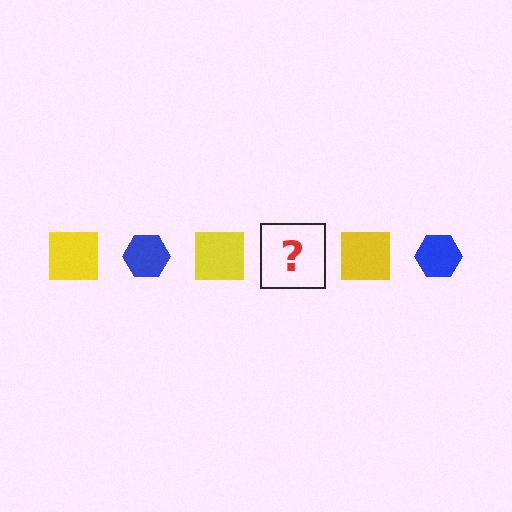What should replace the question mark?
The question mark should be replaced with a blue hexagon.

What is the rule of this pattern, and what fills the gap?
The rule is that the pattern alternates between yellow square and blue hexagon. The gap should be filled with a blue hexagon.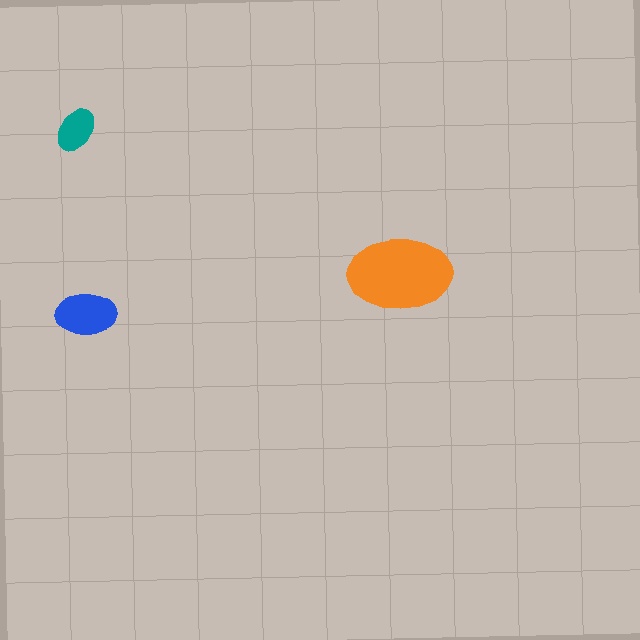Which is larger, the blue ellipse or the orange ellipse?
The orange one.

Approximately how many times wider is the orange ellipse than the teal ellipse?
About 2.5 times wider.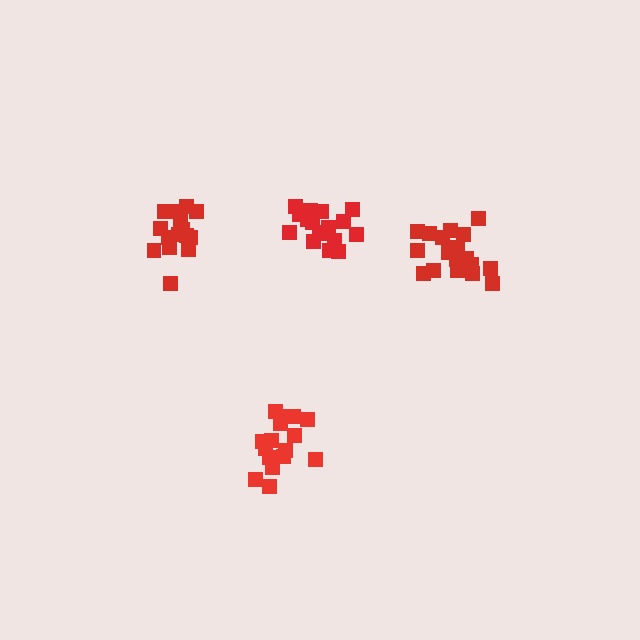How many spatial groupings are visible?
There are 4 spatial groupings.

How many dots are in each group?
Group 1: 19 dots, Group 2: 20 dots, Group 3: 17 dots, Group 4: 15 dots (71 total).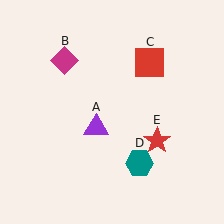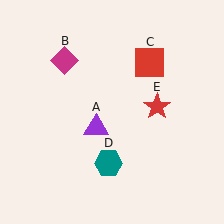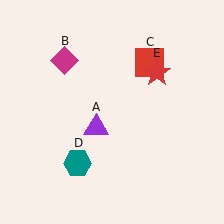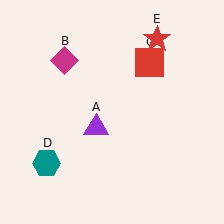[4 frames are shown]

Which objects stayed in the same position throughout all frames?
Purple triangle (object A) and magenta diamond (object B) and red square (object C) remained stationary.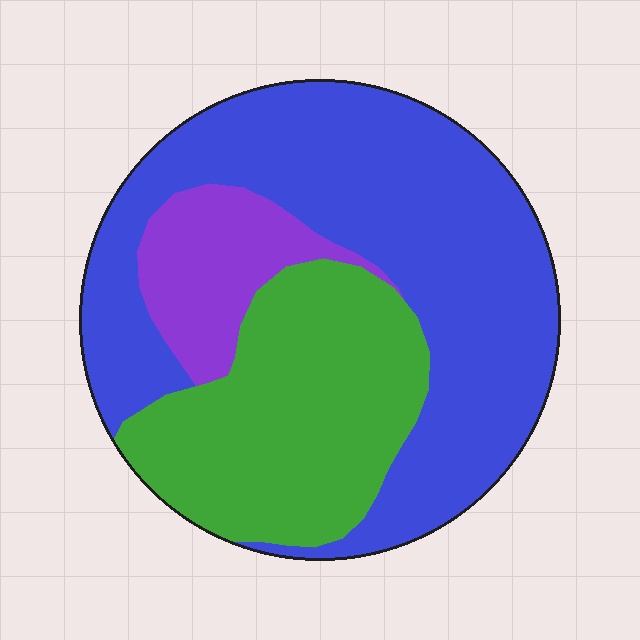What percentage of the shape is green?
Green takes up about one third (1/3) of the shape.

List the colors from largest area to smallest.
From largest to smallest: blue, green, purple.